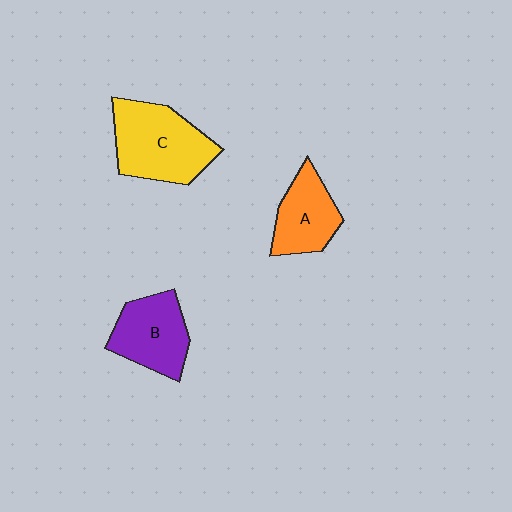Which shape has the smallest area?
Shape A (orange).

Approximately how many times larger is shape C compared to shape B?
Approximately 1.3 times.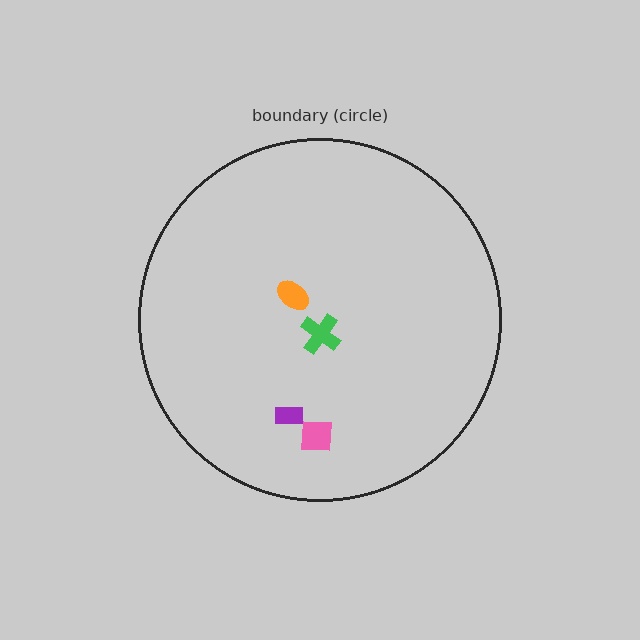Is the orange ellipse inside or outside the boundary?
Inside.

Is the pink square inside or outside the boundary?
Inside.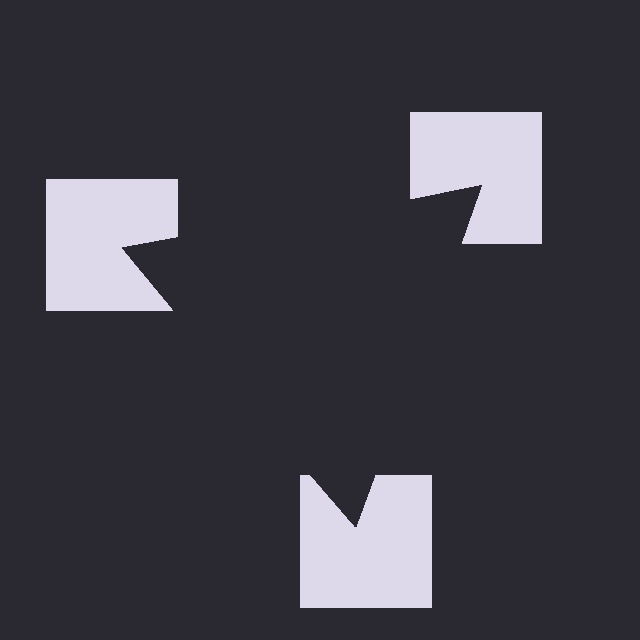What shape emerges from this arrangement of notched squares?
An illusory triangle — its edges are inferred from the aligned wedge cuts in the notched squares, not physically drawn.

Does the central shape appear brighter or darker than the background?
It typically appears slightly darker than the background, even though no actual brightness change is drawn.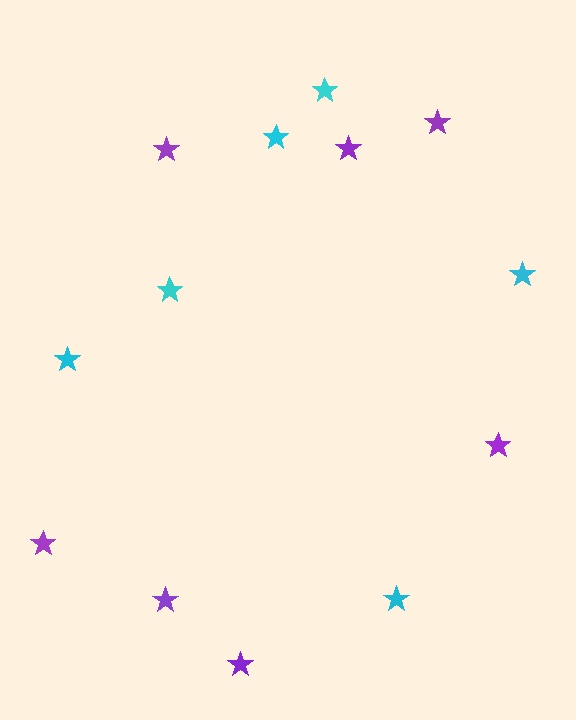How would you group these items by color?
There are 2 groups: one group of cyan stars (6) and one group of purple stars (7).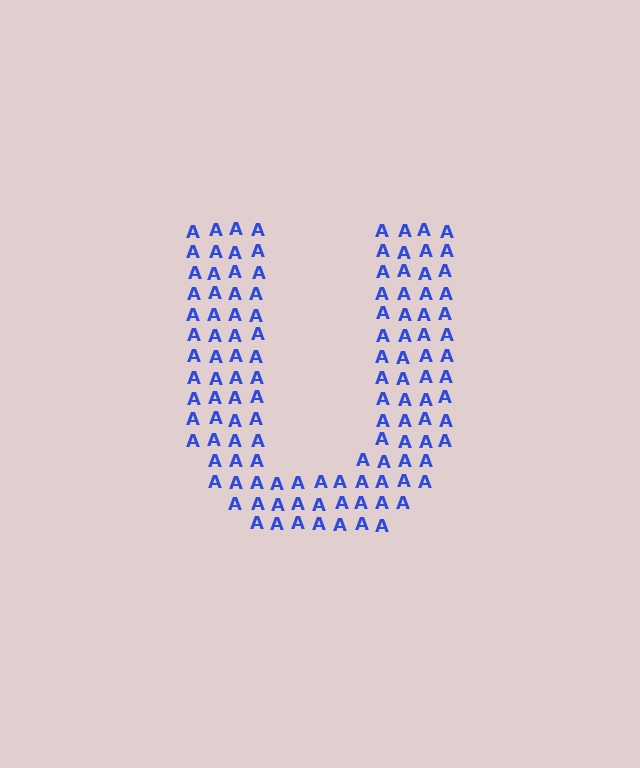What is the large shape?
The large shape is the letter U.